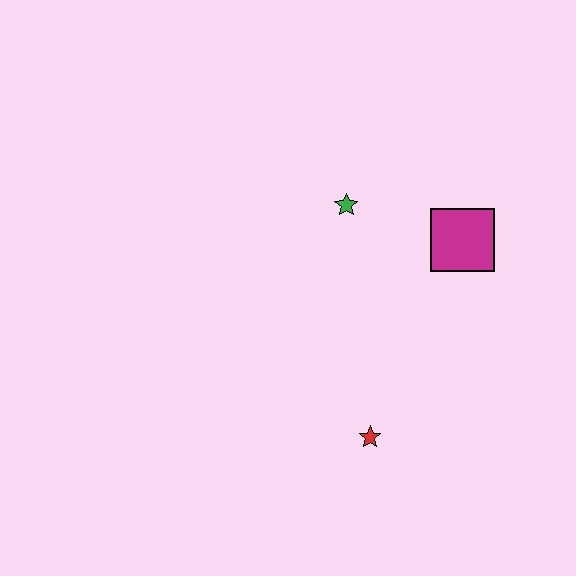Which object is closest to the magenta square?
The green star is closest to the magenta square.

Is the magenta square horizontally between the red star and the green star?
No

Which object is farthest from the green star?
The red star is farthest from the green star.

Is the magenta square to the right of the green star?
Yes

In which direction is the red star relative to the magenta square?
The red star is below the magenta square.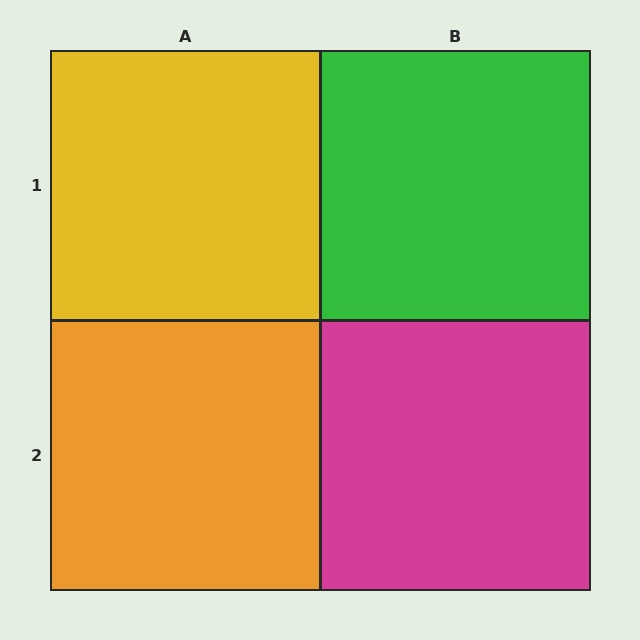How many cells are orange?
1 cell is orange.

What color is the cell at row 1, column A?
Yellow.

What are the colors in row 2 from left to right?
Orange, magenta.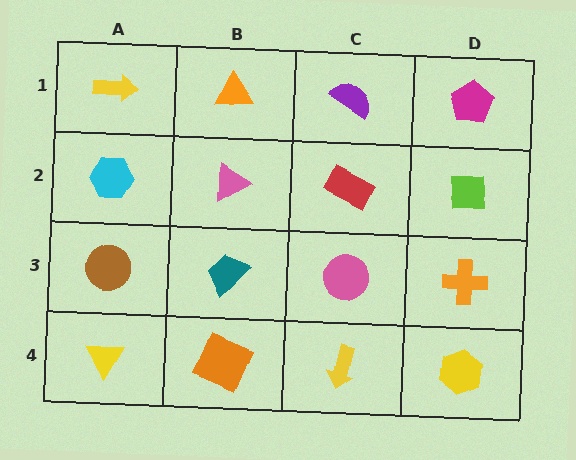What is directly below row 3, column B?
An orange square.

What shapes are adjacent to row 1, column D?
A lime square (row 2, column D), a purple semicircle (row 1, column C).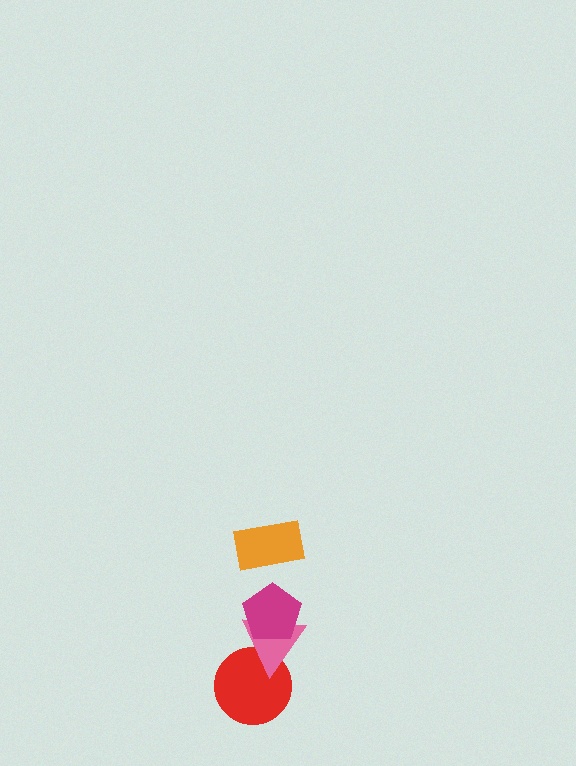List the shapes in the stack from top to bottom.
From top to bottom: the orange rectangle, the magenta pentagon, the pink triangle, the red circle.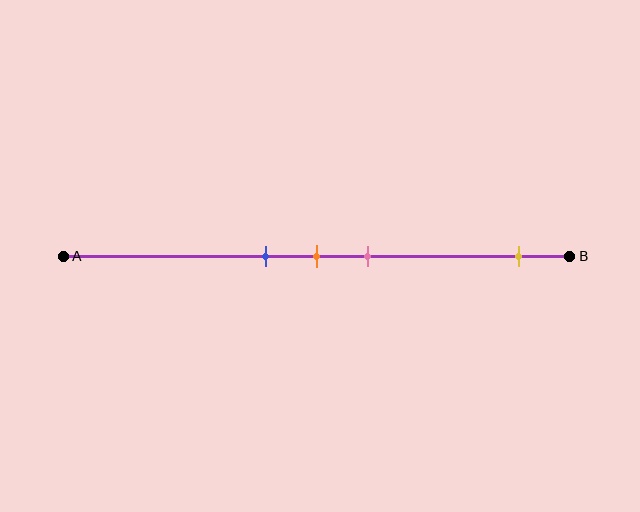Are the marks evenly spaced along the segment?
No, the marks are not evenly spaced.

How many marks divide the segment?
There are 4 marks dividing the segment.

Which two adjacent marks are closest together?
The blue and orange marks are the closest adjacent pair.